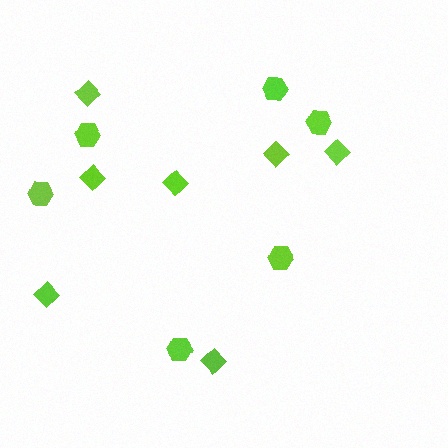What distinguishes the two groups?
There are 2 groups: one group of hexagons (6) and one group of diamonds (7).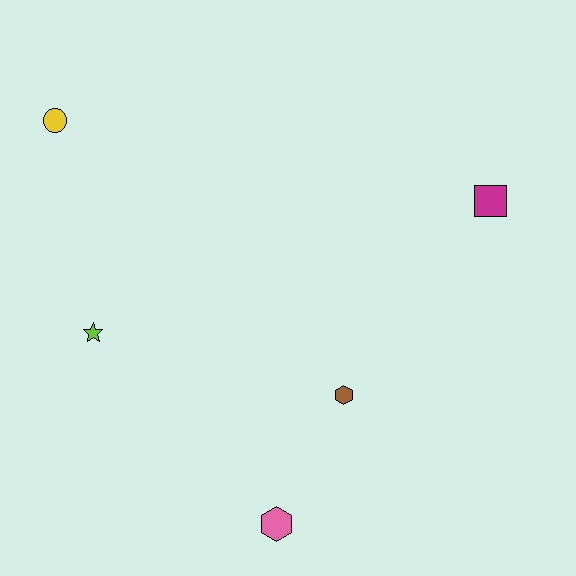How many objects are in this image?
There are 5 objects.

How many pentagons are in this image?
There are no pentagons.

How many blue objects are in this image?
There are no blue objects.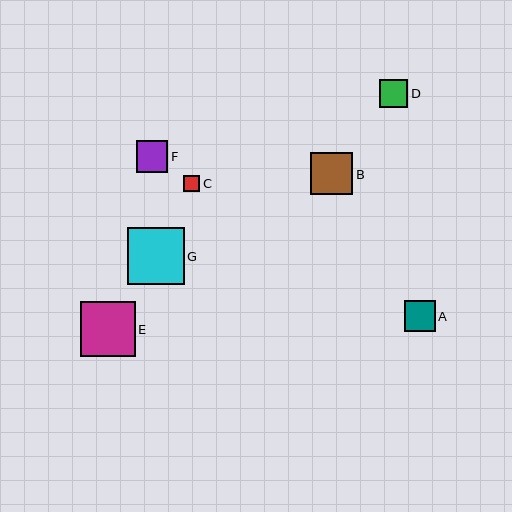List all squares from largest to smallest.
From largest to smallest: G, E, B, F, A, D, C.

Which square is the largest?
Square G is the largest with a size of approximately 57 pixels.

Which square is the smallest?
Square C is the smallest with a size of approximately 16 pixels.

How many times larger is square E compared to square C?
Square E is approximately 3.4 times the size of square C.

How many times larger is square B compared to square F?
Square B is approximately 1.3 times the size of square F.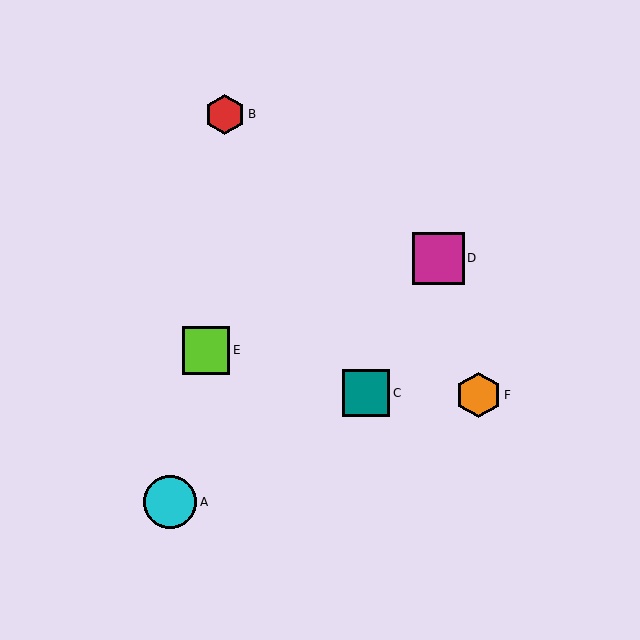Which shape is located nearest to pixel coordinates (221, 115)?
The red hexagon (labeled B) at (225, 114) is nearest to that location.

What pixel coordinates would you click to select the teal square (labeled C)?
Click at (366, 393) to select the teal square C.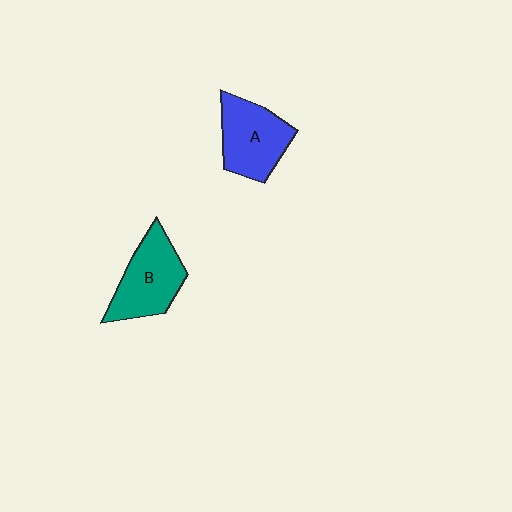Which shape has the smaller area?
Shape A (blue).